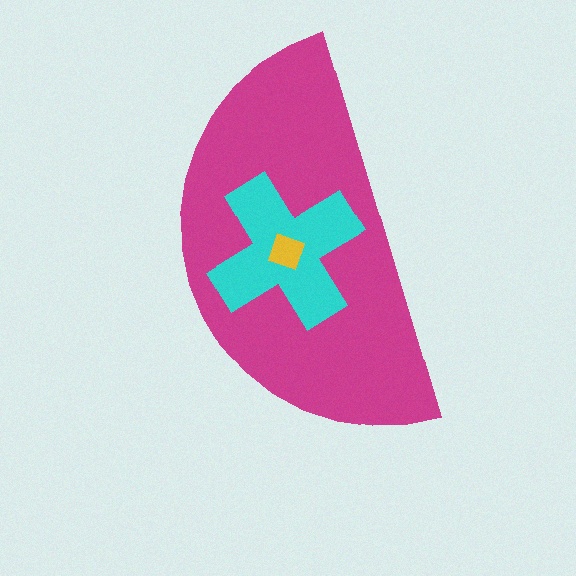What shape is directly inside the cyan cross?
The yellow square.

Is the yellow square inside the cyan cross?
Yes.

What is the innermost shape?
The yellow square.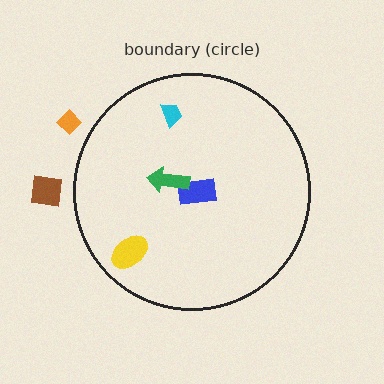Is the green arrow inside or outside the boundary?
Inside.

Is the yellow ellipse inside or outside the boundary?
Inside.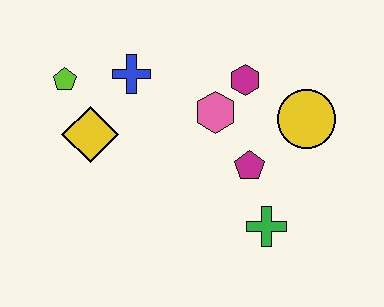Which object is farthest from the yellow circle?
The lime pentagon is farthest from the yellow circle.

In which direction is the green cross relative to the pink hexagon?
The green cross is below the pink hexagon.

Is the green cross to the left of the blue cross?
No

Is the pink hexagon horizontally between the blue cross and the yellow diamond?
No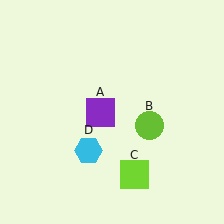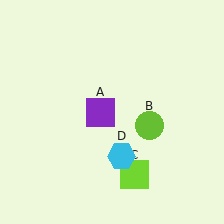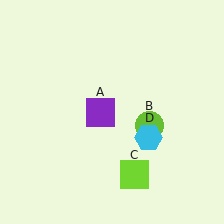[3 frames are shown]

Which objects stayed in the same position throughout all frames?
Purple square (object A) and lime circle (object B) and lime square (object C) remained stationary.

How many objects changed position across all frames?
1 object changed position: cyan hexagon (object D).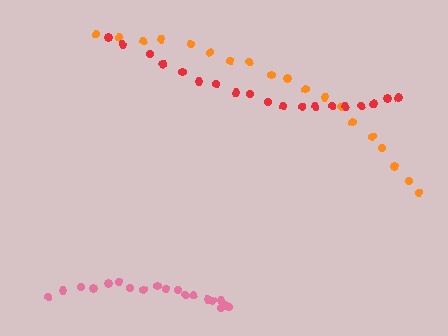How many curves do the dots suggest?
There are 3 distinct paths.